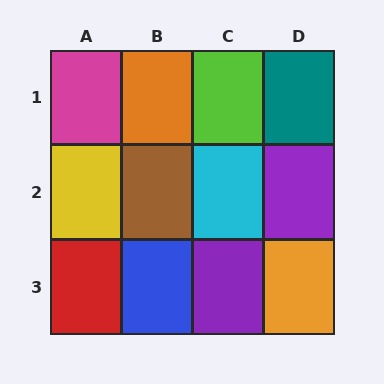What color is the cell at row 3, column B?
Blue.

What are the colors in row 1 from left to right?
Magenta, orange, lime, teal.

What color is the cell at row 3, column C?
Purple.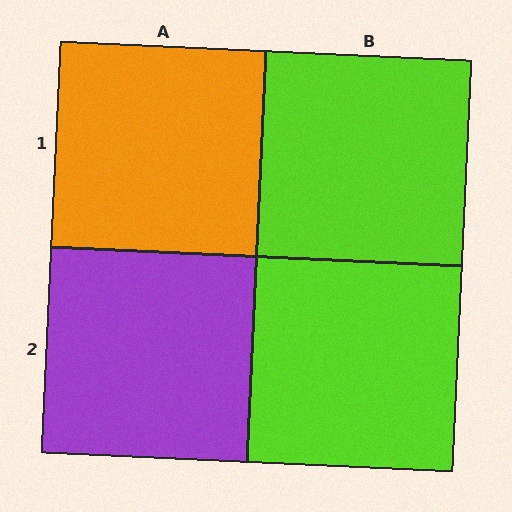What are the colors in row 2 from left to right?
Purple, lime.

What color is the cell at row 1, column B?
Lime.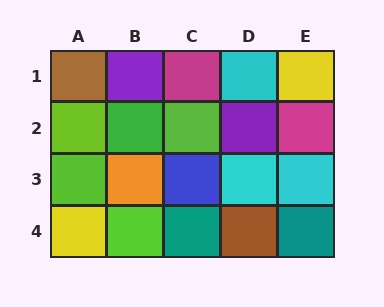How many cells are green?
1 cell is green.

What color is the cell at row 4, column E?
Teal.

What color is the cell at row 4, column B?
Lime.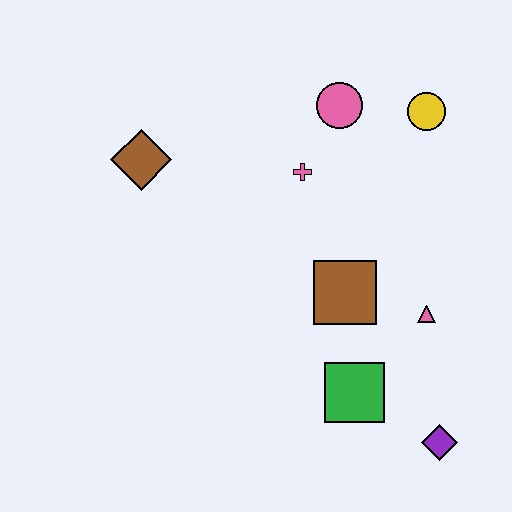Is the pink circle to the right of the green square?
No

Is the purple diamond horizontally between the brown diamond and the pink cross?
No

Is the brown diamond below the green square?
No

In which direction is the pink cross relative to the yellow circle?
The pink cross is to the left of the yellow circle.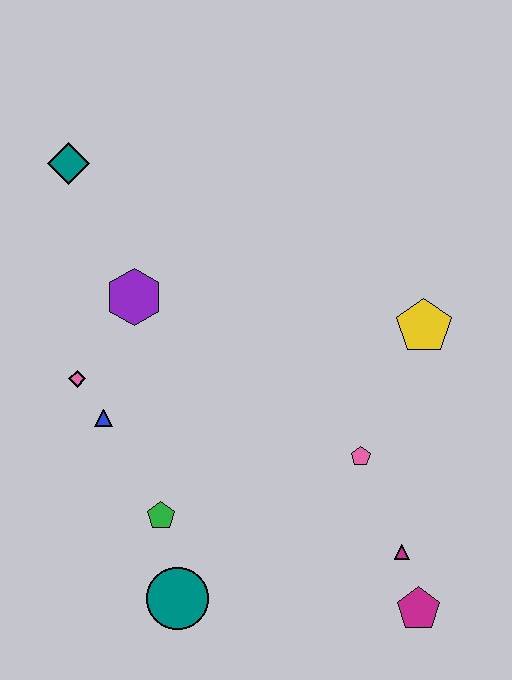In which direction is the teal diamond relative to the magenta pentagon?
The teal diamond is above the magenta pentagon.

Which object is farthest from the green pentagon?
The teal diamond is farthest from the green pentagon.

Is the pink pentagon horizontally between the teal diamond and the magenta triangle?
Yes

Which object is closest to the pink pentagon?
The magenta triangle is closest to the pink pentagon.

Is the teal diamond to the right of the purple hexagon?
No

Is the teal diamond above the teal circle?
Yes